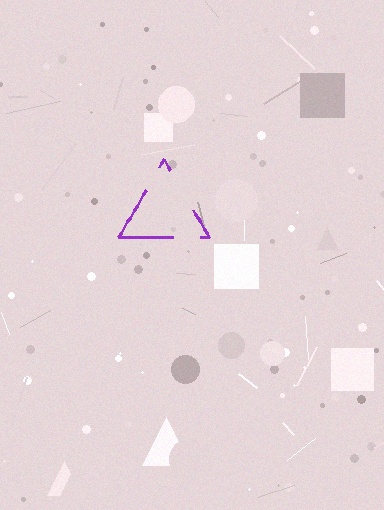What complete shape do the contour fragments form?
The contour fragments form a triangle.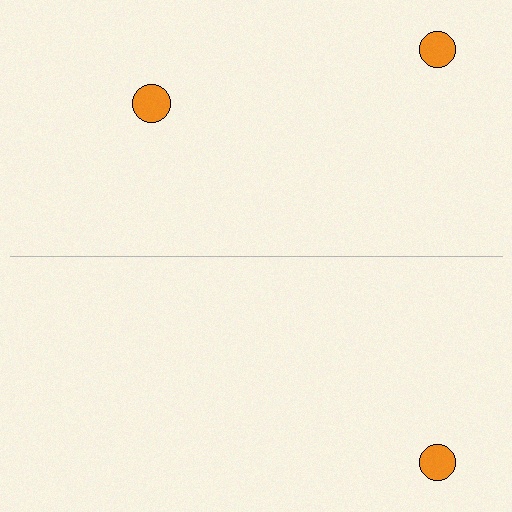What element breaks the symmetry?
A orange circle is missing from the bottom side.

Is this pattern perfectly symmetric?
No, the pattern is not perfectly symmetric. A orange circle is missing from the bottom side.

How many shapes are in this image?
There are 3 shapes in this image.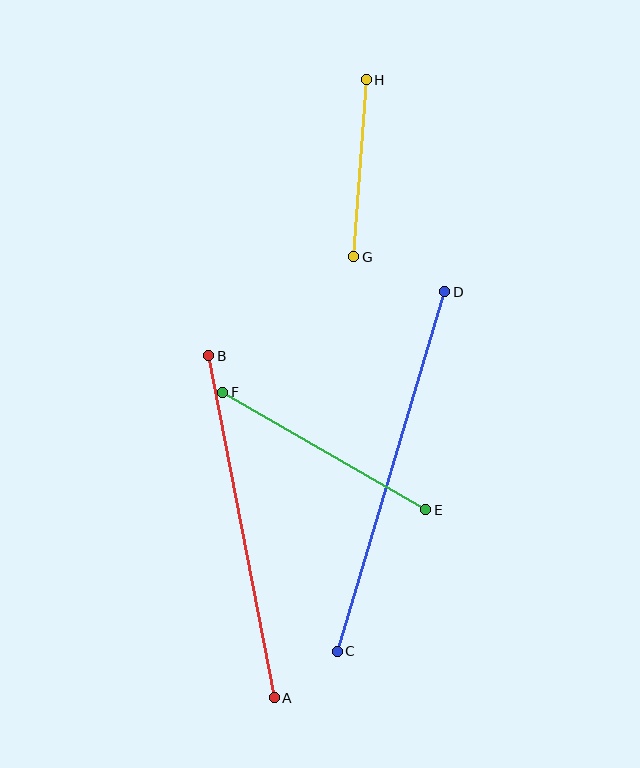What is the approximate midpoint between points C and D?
The midpoint is at approximately (391, 471) pixels.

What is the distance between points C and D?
The distance is approximately 375 pixels.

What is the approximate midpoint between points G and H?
The midpoint is at approximately (360, 168) pixels.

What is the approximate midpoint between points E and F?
The midpoint is at approximately (324, 451) pixels.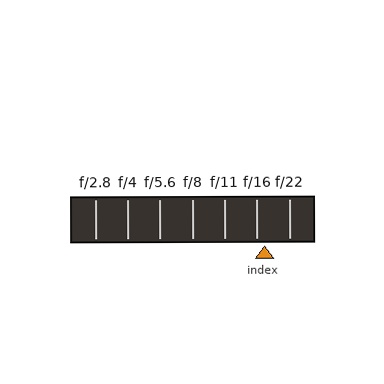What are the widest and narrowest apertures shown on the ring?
The widest aperture shown is f/2.8 and the narrowest is f/22.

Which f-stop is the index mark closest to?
The index mark is closest to f/16.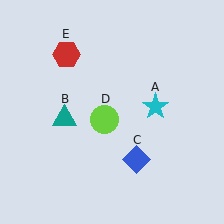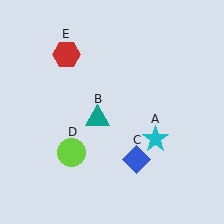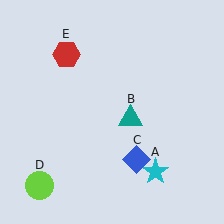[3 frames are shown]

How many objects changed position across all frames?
3 objects changed position: cyan star (object A), teal triangle (object B), lime circle (object D).